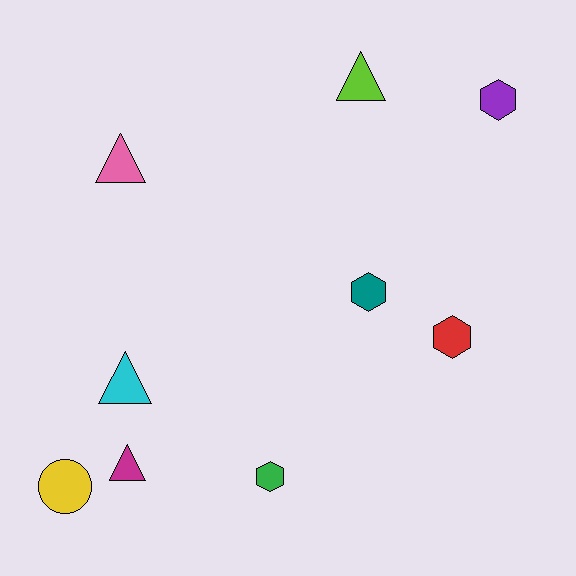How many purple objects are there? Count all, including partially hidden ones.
There is 1 purple object.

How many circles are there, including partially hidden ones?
There is 1 circle.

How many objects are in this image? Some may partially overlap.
There are 9 objects.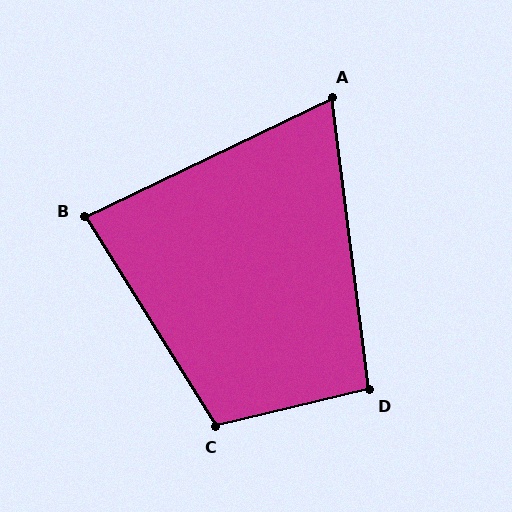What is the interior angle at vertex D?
Approximately 96 degrees (obtuse).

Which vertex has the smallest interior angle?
A, at approximately 72 degrees.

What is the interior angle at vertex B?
Approximately 84 degrees (acute).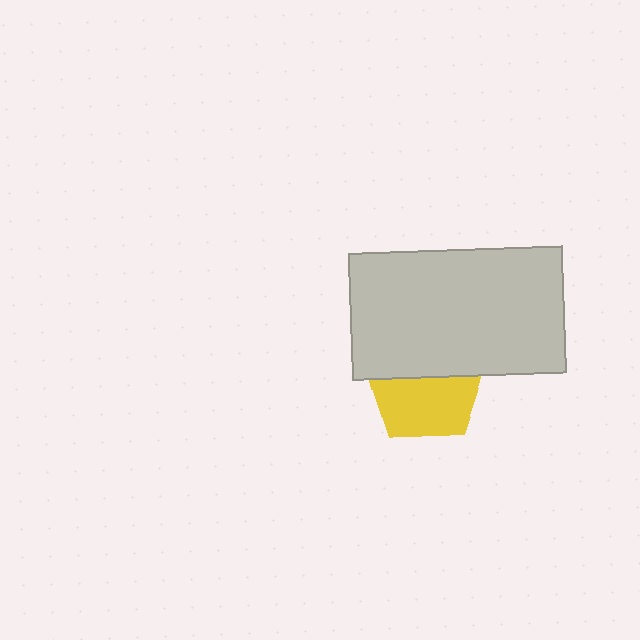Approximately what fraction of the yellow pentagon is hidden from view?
Roughly 44% of the yellow pentagon is hidden behind the light gray rectangle.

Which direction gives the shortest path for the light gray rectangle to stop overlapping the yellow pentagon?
Moving up gives the shortest separation.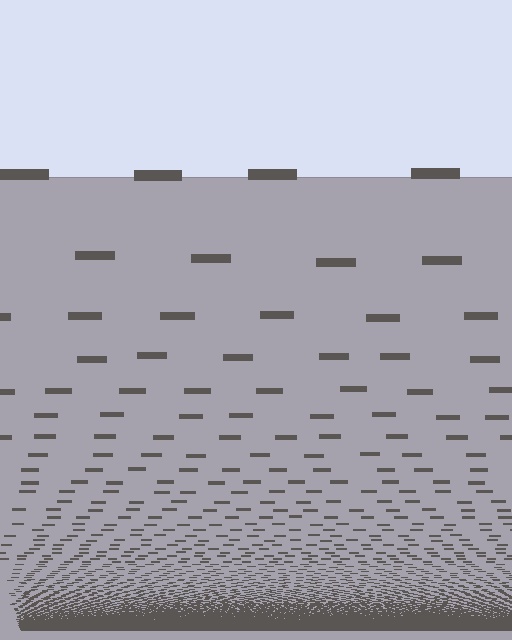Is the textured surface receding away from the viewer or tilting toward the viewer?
The surface appears to tilt toward the viewer. Texture elements get larger and sparser toward the top.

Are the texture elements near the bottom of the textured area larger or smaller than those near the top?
Smaller. The gradient is inverted — elements near the bottom are smaller and denser.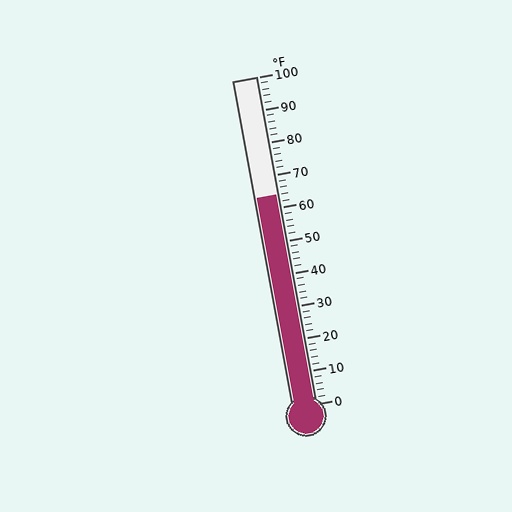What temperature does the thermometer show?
The thermometer shows approximately 64°F.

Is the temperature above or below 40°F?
The temperature is above 40°F.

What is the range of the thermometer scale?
The thermometer scale ranges from 0°F to 100°F.